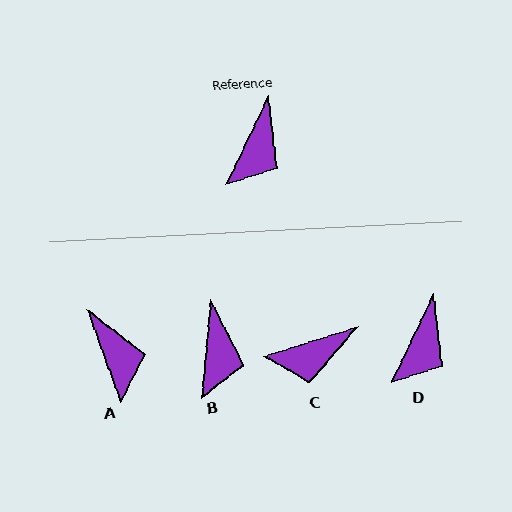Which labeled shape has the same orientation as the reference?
D.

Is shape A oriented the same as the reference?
No, it is off by about 46 degrees.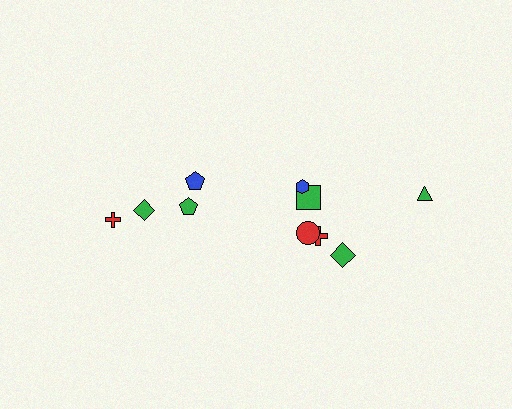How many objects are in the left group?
There are 4 objects.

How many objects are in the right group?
There are 6 objects.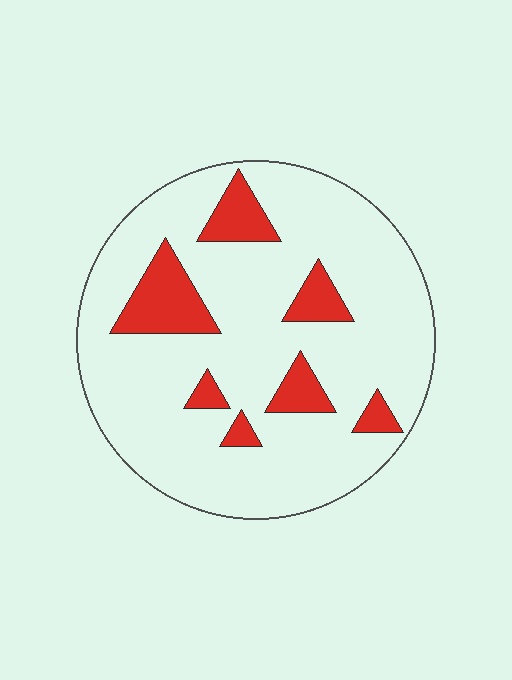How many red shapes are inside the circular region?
7.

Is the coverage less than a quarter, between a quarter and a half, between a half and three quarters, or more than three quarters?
Less than a quarter.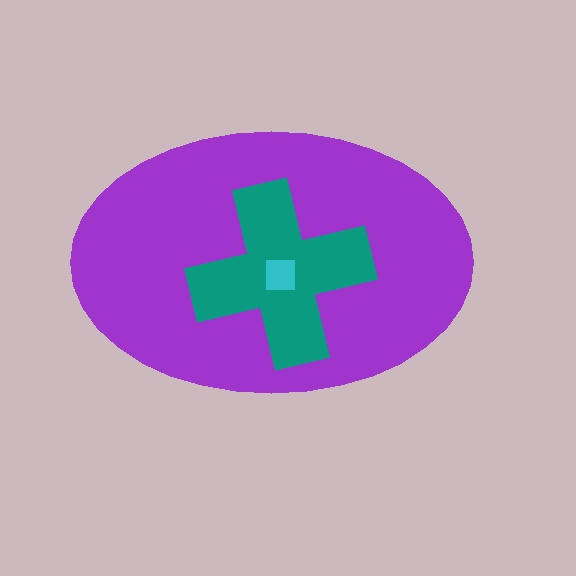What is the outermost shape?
The purple ellipse.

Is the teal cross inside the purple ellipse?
Yes.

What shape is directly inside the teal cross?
The cyan square.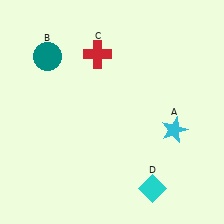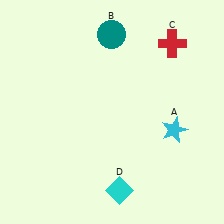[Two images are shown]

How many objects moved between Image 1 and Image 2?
3 objects moved between the two images.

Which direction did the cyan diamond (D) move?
The cyan diamond (D) moved left.